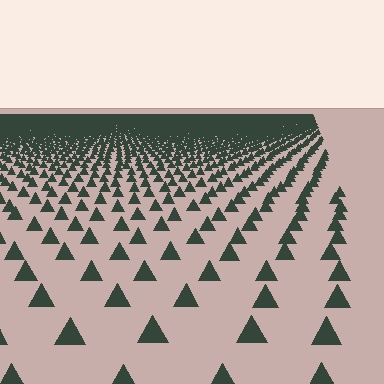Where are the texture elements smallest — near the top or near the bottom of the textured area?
Near the top.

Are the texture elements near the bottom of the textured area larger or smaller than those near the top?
Larger. Near the bottom, elements are closer to the viewer and appear at a bigger on-screen size.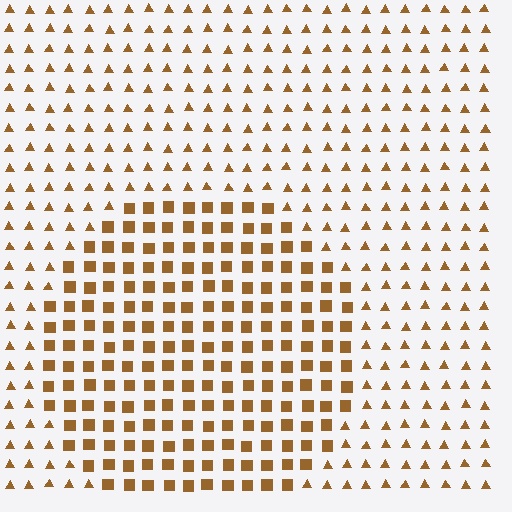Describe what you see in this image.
The image is filled with small brown elements arranged in a uniform grid. A circle-shaped region contains squares, while the surrounding area contains triangles. The boundary is defined purely by the change in element shape.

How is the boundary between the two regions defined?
The boundary is defined by a change in element shape: squares inside vs. triangles outside. All elements share the same color and spacing.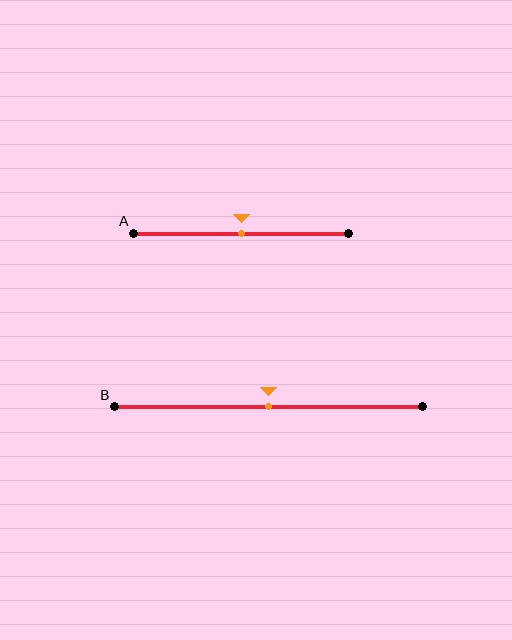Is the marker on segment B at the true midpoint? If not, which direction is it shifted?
Yes, the marker on segment B is at the true midpoint.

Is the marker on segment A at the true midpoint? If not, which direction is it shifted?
Yes, the marker on segment A is at the true midpoint.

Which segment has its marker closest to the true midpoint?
Segment A has its marker closest to the true midpoint.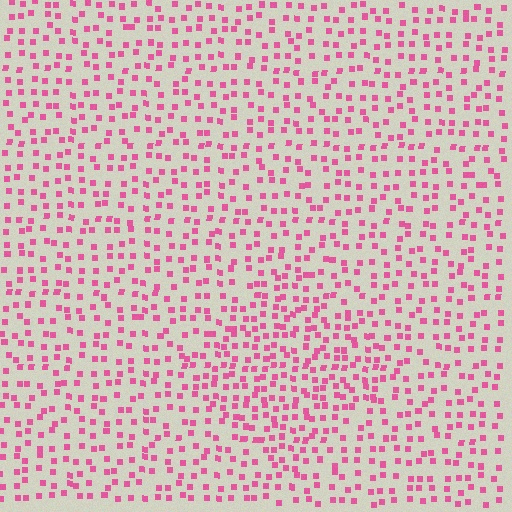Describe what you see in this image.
The image contains small pink elements arranged at two different densities. A diamond-shaped region is visible where the elements are more densely packed than the surrounding area.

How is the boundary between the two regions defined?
The boundary is defined by a change in element density (approximately 1.6x ratio). All elements are the same color, size, and shape.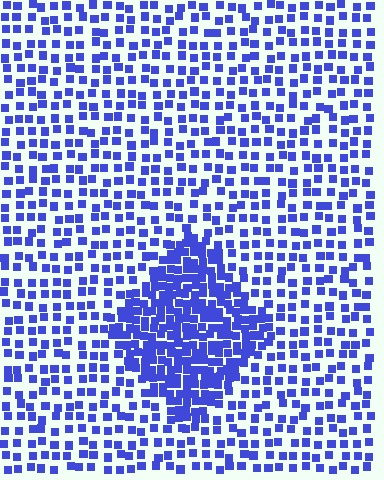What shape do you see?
I see a diamond.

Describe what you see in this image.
The image contains small blue elements arranged at two different densities. A diamond-shaped region is visible where the elements are more densely packed than the surrounding area.